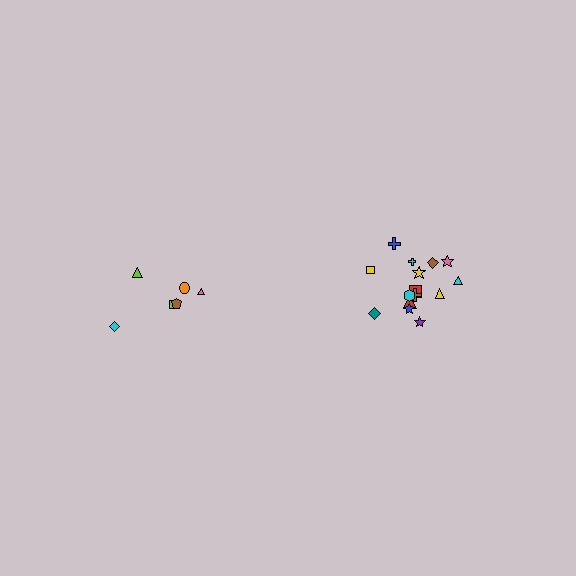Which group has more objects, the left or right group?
The right group.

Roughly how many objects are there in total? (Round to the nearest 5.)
Roughly 20 objects in total.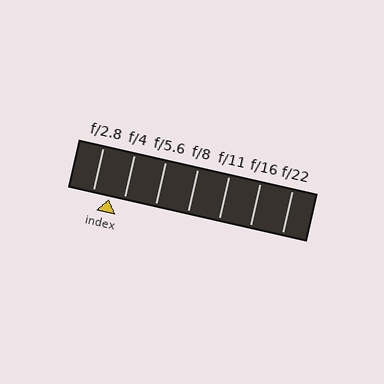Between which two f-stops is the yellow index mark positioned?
The index mark is between f/2.8 and f/4.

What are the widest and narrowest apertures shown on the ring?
The widest aperture shown is f/2.8 and the narrowest is f/22.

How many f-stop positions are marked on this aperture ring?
There are 7 f-stop positions marked.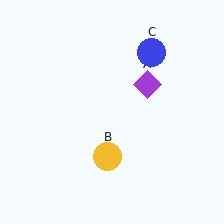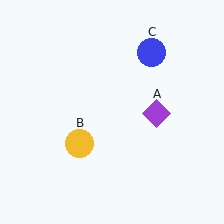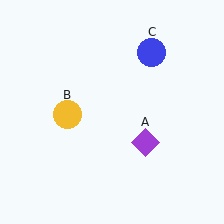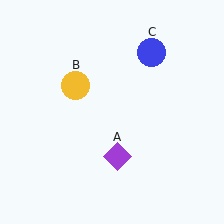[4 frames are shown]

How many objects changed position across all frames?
2 objects changed position: purple diamond (object A), yellow circle (object B).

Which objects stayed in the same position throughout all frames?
Blue circle (object C) remained stationary.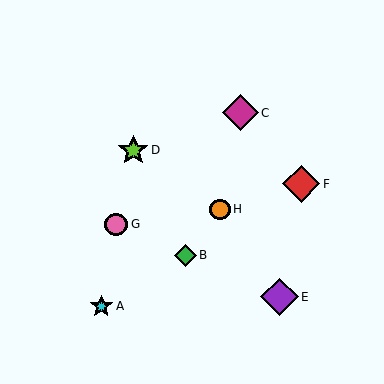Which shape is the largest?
The purple diamond (labeled E) is the largest.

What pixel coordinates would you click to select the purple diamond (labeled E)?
Click at (279, 297) to select the purple diamond E.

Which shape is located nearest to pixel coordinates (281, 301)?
The purple diamond (labeled E) at (279, 297) is nearest to that location.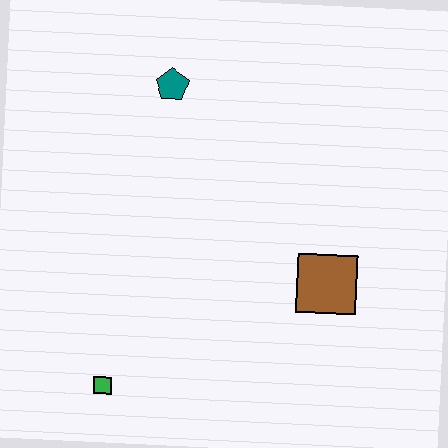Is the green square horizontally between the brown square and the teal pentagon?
No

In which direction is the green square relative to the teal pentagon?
The green square is below the teal pentagon.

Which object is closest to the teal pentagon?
The brown square is closest to the teal pentagon.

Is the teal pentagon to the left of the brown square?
Yes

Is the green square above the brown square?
No